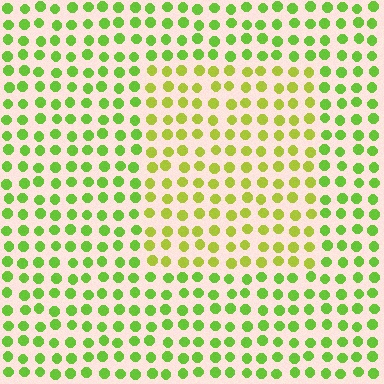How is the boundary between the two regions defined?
The boundary is defined purely by a slight shift in hue (about 28 degrees). Spacing, size, and orientation are identical on both sides.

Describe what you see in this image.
The image is filled with small lime elements in a uniform arrangement. A rectangle-shaped region is visible where the elements are tinted to a slightly different hue, forming a subtle color boundary.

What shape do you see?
I see a rectangle.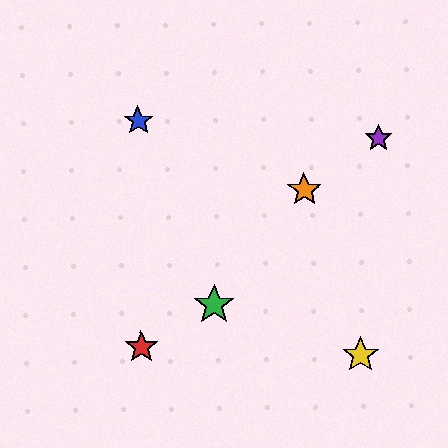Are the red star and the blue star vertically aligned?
Yes, both are at x≈141.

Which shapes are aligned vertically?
The red star, the blue star are aligned vertically.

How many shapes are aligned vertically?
2 shapes (the red star, the blue star) are aligned vertically.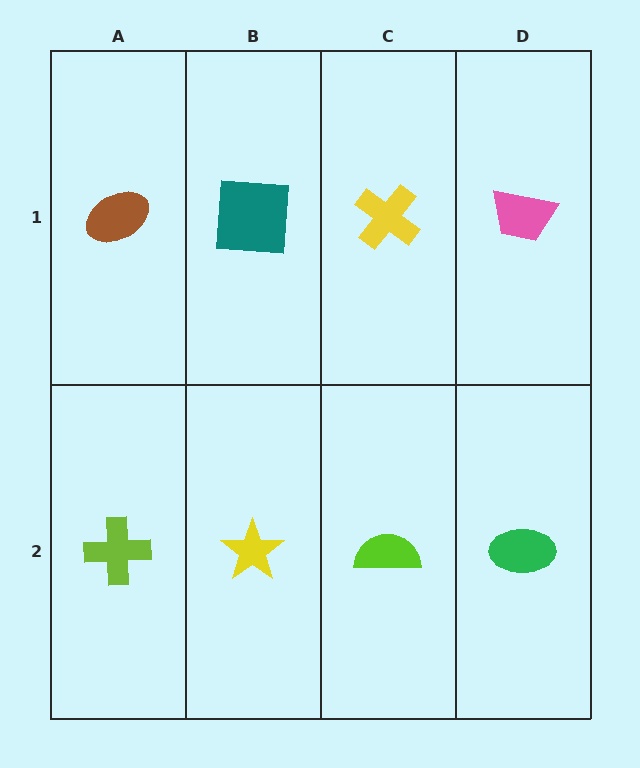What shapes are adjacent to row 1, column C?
A lime semicircle (row 2, column C), a teal square (row 1, column B), a pink trapezoid (row 1, column D).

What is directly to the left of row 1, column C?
A teal square.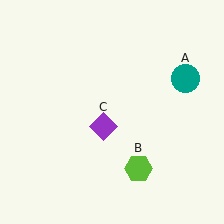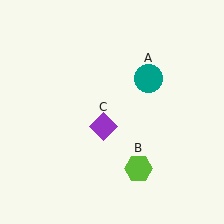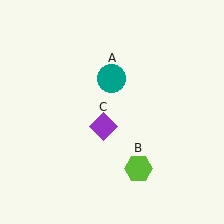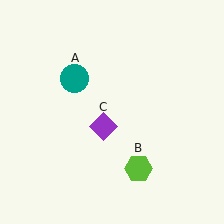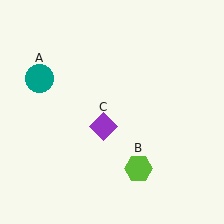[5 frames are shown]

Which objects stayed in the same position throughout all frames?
Lime hexagon (object B) and purple diamond (object C) remained stationary.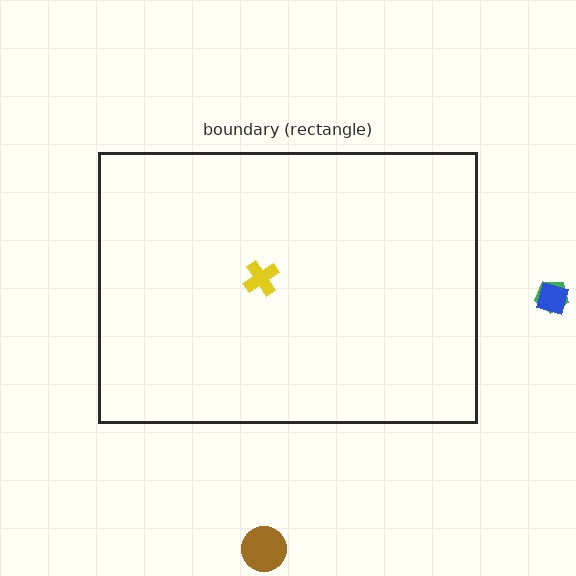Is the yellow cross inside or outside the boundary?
Inside.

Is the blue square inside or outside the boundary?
Outside.